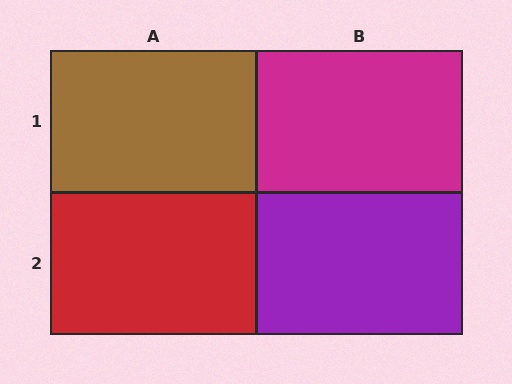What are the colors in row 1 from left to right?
Brown, magenta.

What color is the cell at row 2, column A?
Red.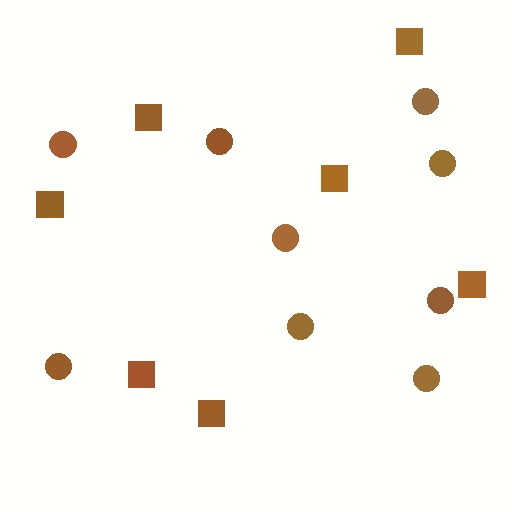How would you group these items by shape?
There are 2 groups: one group of circles (9) and one group of squares (7).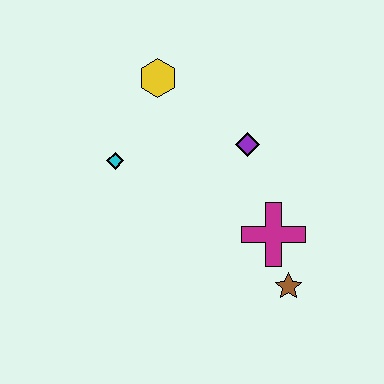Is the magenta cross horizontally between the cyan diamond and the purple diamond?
No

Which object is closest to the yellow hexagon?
The cyan diamond is closest to the yellow hexagon.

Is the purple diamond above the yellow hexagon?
No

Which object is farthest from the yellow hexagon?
The brown star is farthest from the yellow hexagon.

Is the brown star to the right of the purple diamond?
Yes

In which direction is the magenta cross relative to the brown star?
The magenta cross is above the brown star.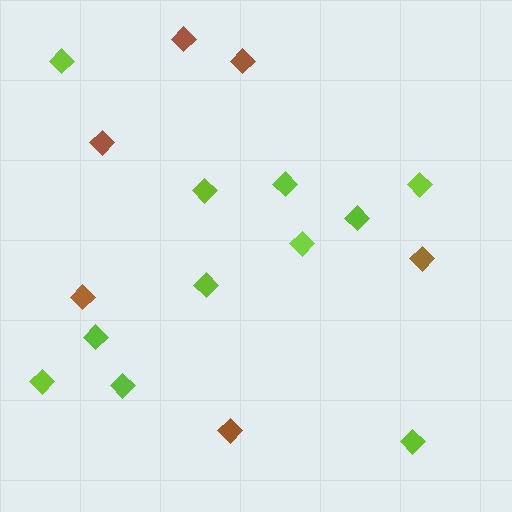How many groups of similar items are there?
There are 2 groups: one group of brown diamonds (6) and one group of lime diamonds (11).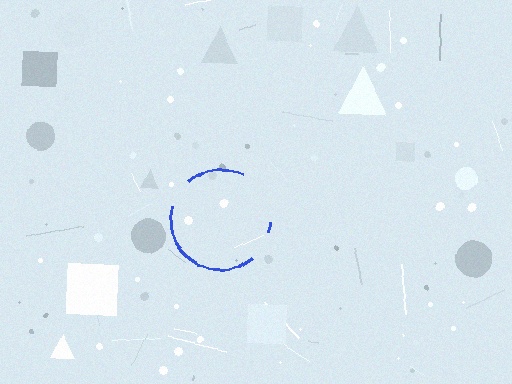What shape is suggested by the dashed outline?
The dashed outline suggests a circle.